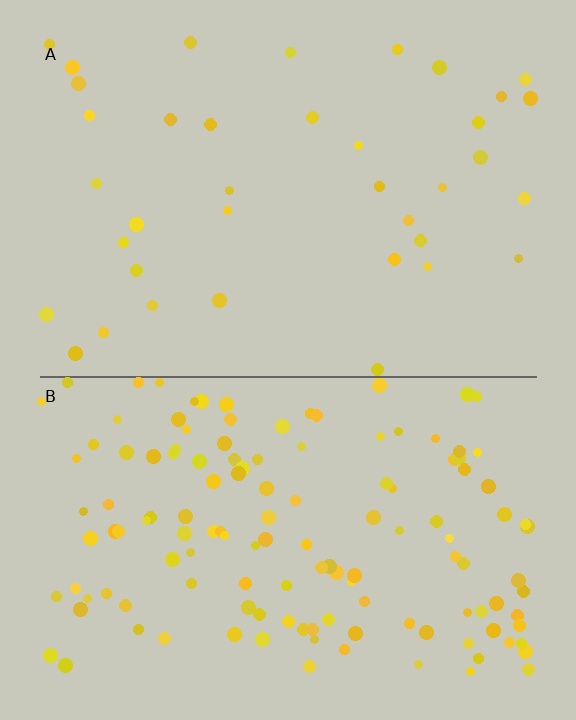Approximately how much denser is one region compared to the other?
Approximately 3.6× — region B over region A.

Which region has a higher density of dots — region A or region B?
B (the bottom).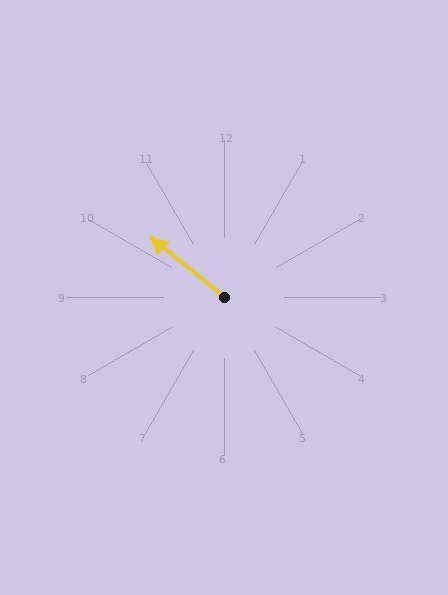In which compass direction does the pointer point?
Northwest.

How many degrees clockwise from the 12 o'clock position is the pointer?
Approximately 309 degrees.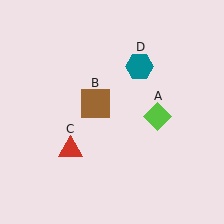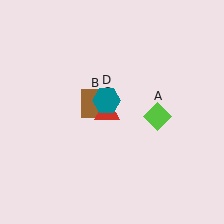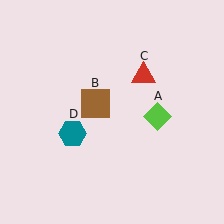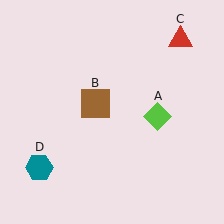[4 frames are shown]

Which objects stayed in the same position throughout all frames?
Lime diamond (object A) and brown square (object B) remained stationary.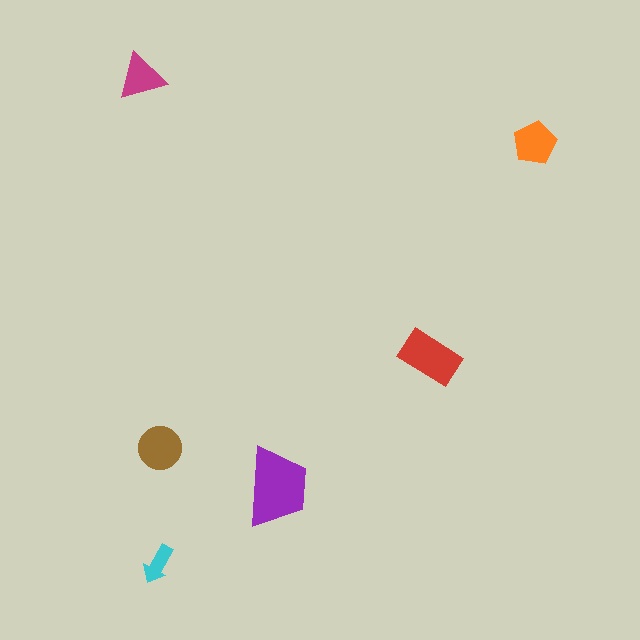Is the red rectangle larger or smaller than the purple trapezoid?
Smaller.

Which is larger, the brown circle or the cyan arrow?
The brown circle.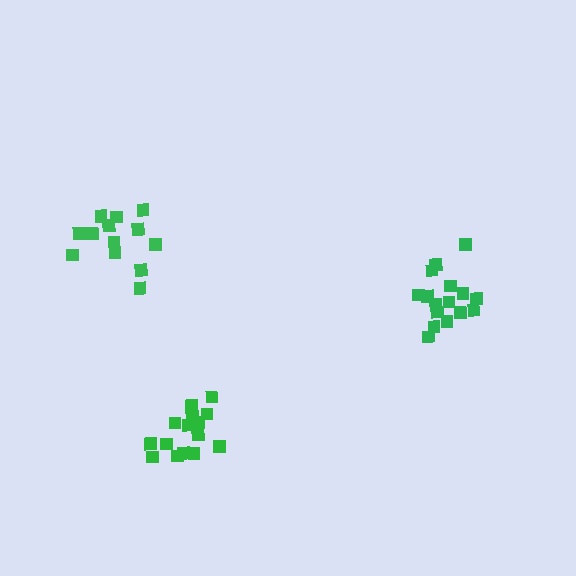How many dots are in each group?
Group 1: 16 dots, Group 2: 16 dots, Group 3: 13 dots (45 total).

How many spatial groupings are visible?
There are 3 spatial groupings.